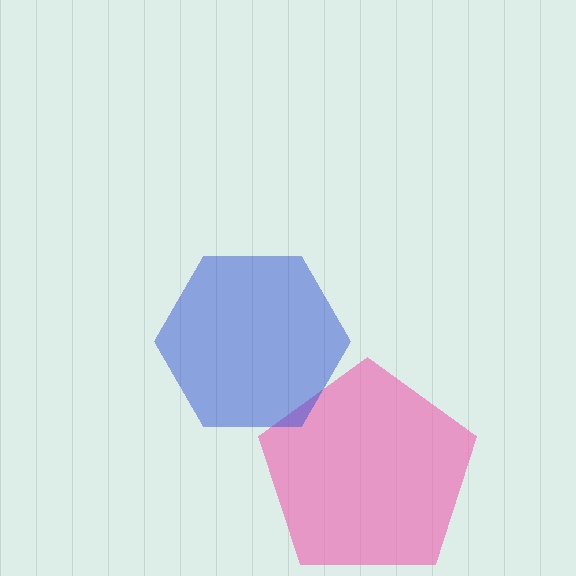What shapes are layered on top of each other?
The layered shapes are: a pink pentagon, a blue hexagon.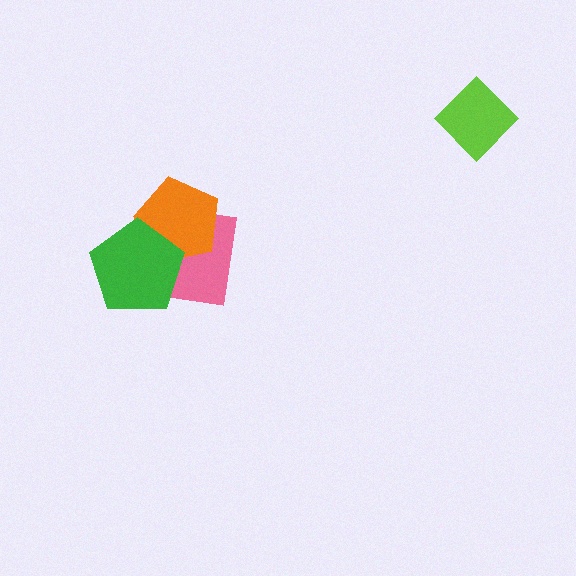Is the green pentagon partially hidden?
No, no other shape covers it.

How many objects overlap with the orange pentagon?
2 objects overlap with the orange pentagon.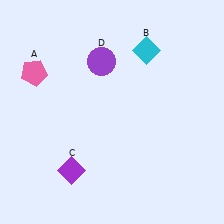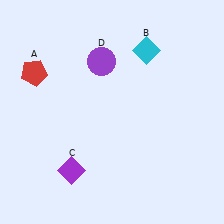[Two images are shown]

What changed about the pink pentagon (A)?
In Image 1, A is pink. In Image 2, it changed to red.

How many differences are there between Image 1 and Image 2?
There is 1 difference between the two images.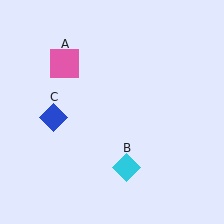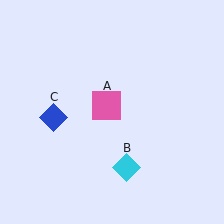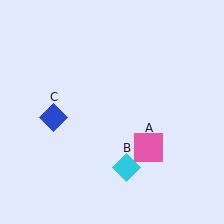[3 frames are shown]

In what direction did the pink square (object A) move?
The pink square (object A) moved down and to the right.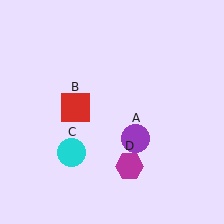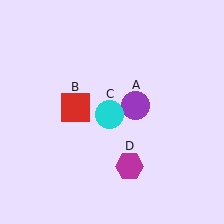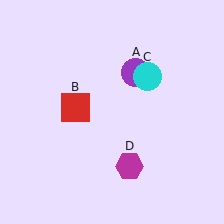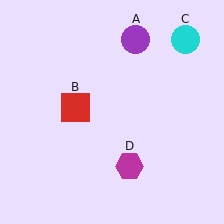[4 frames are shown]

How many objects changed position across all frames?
2 objects changed position: purple circle (object A), cyan circle (object C).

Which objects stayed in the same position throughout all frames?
Red square (object B) and magenta hexagon (object D) remained stationary.